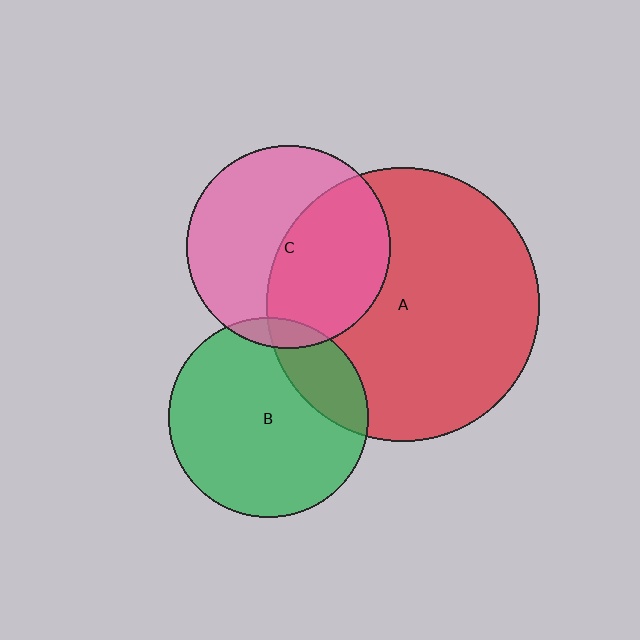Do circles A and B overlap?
Yes.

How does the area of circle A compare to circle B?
Approximately 1.9 times.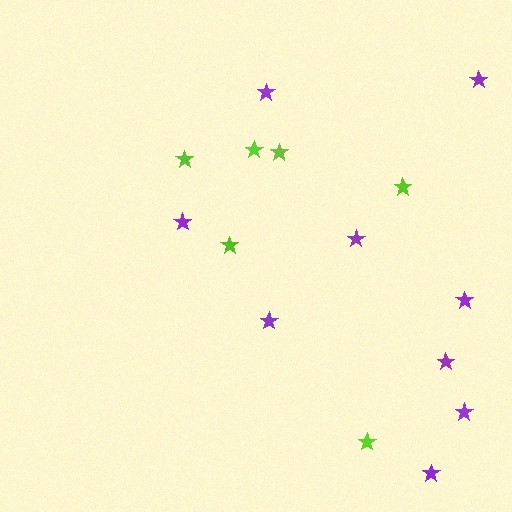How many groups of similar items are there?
There are 2 groups: one group of lime stars (6) and one group of purple stars (9).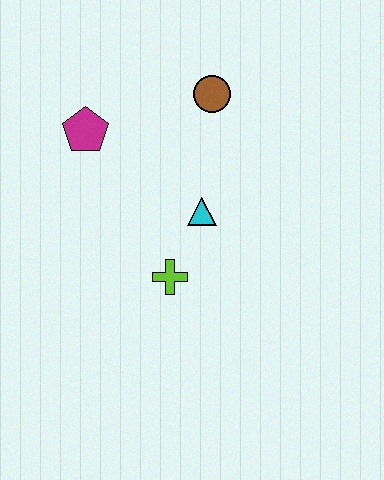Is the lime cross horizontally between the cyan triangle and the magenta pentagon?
Yes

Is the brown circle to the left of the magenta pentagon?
No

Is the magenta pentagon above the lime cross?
Yes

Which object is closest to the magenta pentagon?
The brown circle is closest to the magenta pentagon.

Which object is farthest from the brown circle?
The lime cross is farthest from the brown circle.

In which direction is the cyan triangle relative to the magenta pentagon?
The cyan triangle is to the right of the magenta pentagon.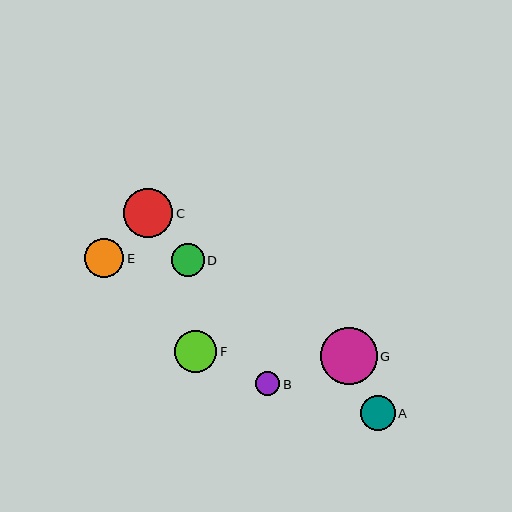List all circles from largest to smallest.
From largest to smallest: G, C, F, E, A, D, B.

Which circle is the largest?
Circle G is the largest with a size of approximately 57 pixels.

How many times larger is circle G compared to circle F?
Circle G is approximately 1.4 times the size of circle F.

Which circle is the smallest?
Circle B is the smallest with a size of approximately 24 pixels.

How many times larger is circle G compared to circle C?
Circle G is approximately 1.2 times the size of circle C.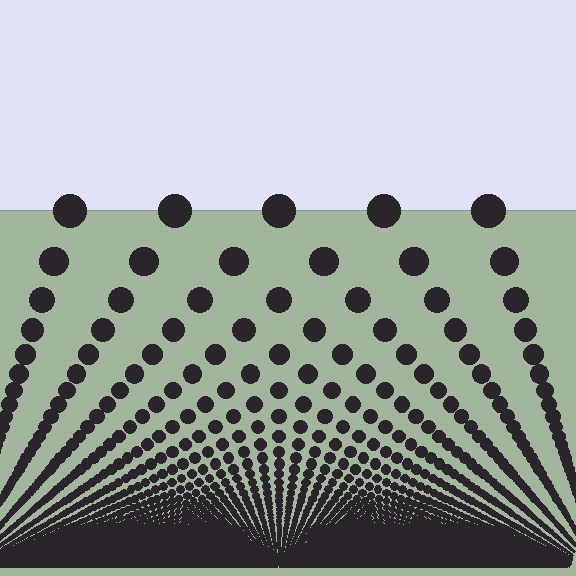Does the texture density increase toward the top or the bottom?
Density increases toward the bottom.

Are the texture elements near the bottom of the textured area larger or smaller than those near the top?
Smaller. The gradient is inverted — elements near the bottom are smaller and denser.